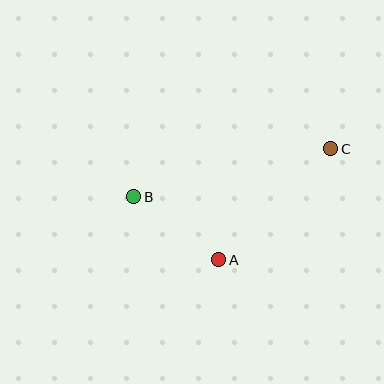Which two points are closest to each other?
Points A and B are closest to each other.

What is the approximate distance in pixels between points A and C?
The distance between A and C is approximately 157 pixels.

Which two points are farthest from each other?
Points B and C are farthest from each other.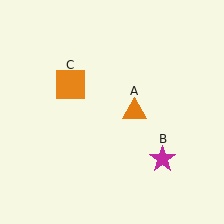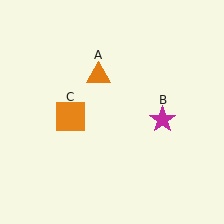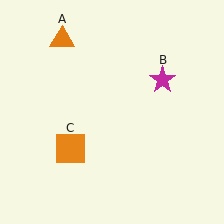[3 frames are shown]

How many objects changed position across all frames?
3 objects changed position: orange triangle (object A), magenta star (object B), orange square (object C).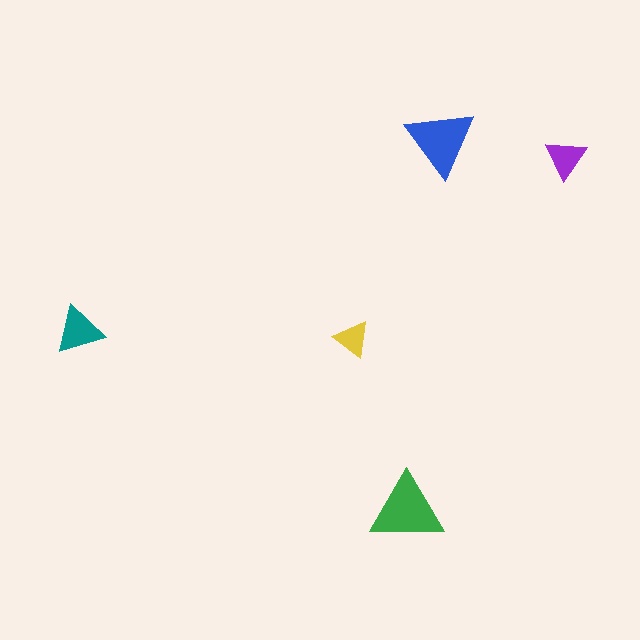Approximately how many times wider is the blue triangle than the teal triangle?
About 1.5 times wider.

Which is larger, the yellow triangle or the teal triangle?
The teal one.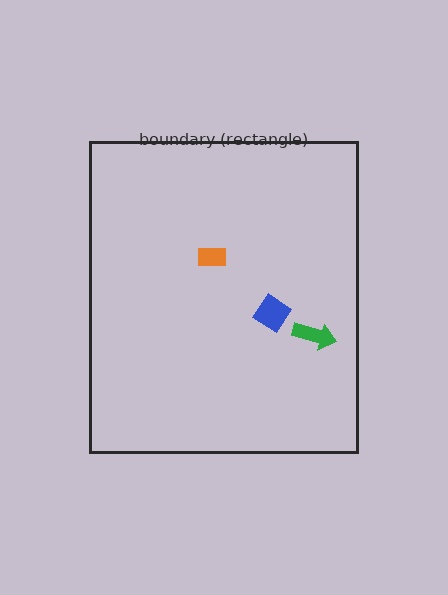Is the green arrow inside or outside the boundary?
Inside.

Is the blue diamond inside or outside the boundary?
Inside.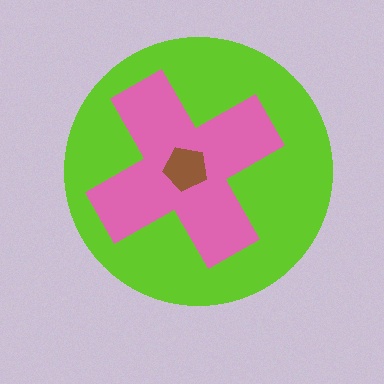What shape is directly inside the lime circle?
The pink cross.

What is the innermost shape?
The brown pentagon.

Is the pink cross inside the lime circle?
Yes.